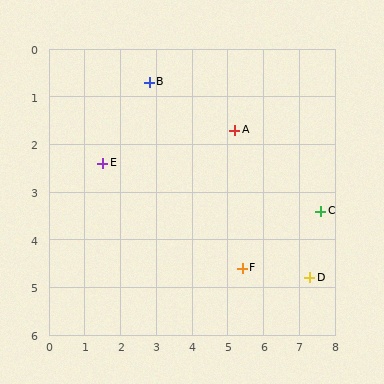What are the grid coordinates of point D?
Point D is at approximately (7.3, 4.8).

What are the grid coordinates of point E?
Point E is at approximately (1.5, 2.4).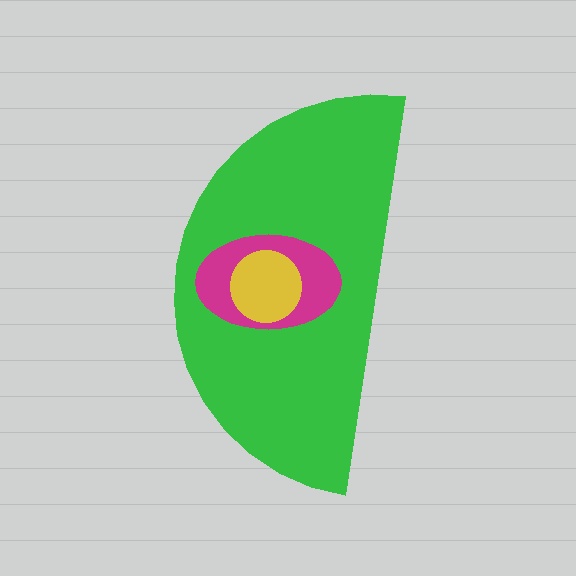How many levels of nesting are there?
3.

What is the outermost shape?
The green semicircle.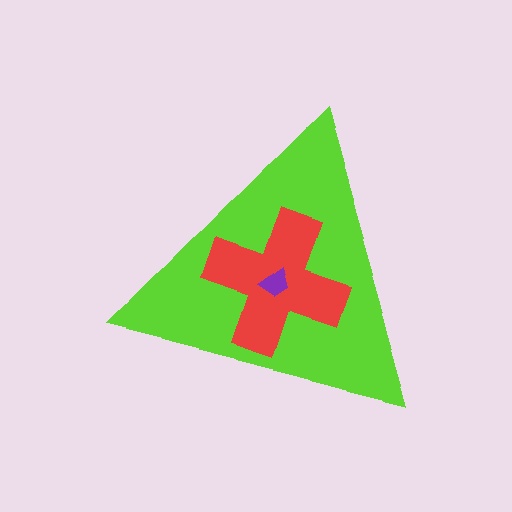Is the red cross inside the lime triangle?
Yes.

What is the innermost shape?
The purple trapezoid.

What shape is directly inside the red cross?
The purple trapezoid.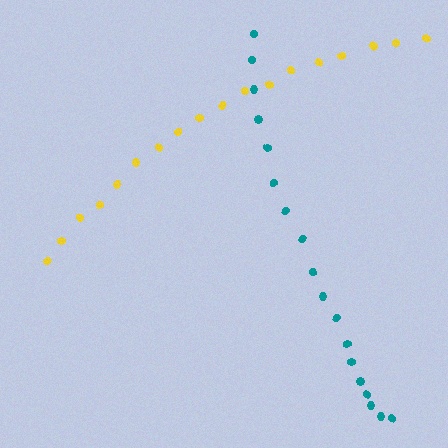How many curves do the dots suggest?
There are 2 distinct paths.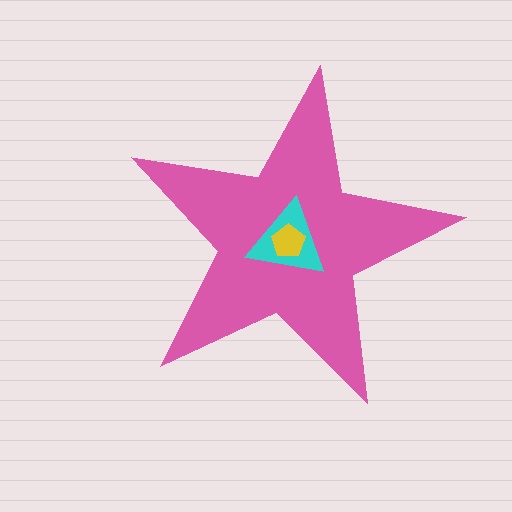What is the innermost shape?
The yellow pentagon.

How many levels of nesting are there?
3.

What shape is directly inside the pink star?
The cyan triangle.